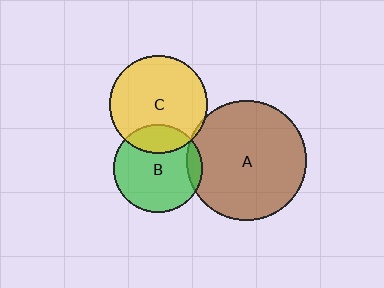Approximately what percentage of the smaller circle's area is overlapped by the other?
Approximately 5%.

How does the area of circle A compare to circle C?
Approximately 1.5 times.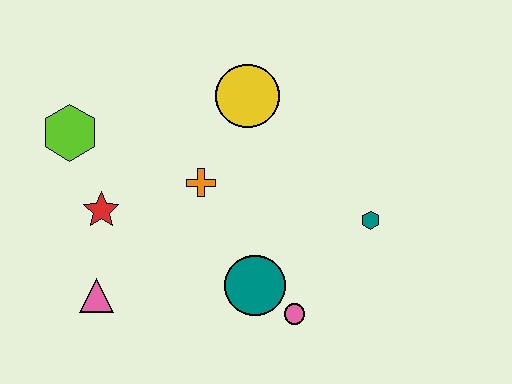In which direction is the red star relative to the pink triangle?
The red star is above the pink triangle.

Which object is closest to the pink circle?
The teal circle is closest to the pink circle.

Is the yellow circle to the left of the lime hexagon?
No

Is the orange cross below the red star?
No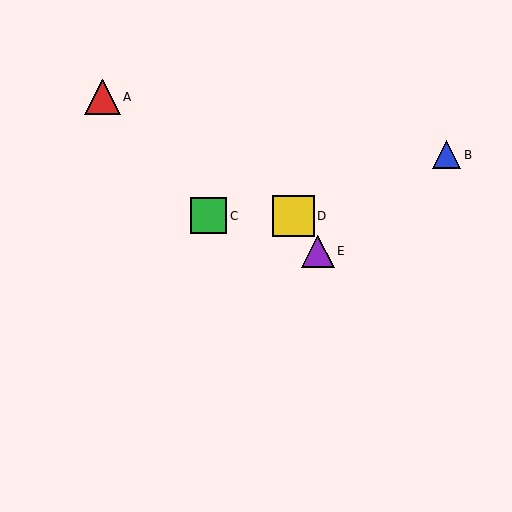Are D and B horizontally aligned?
No, D is at y≈216 and B is at y≈155.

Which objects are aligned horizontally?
Objects C, D are aligned horizontally.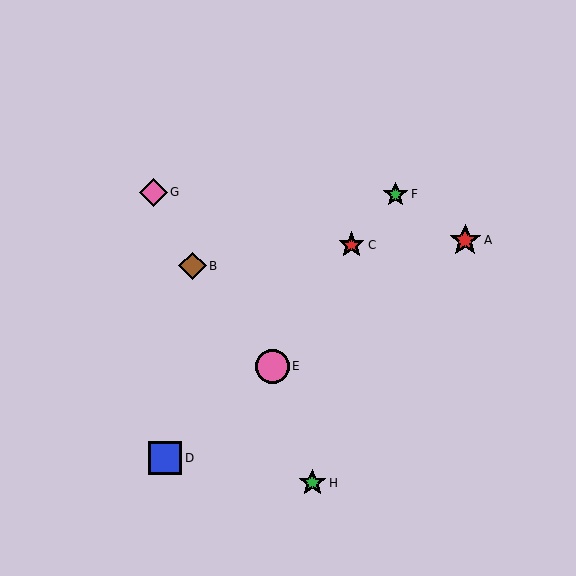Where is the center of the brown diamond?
The center of the brown diamond is at (193, 266).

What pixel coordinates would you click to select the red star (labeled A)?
Click at (465, 240) to select the red star A.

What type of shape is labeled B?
Shape B is a brown diamond.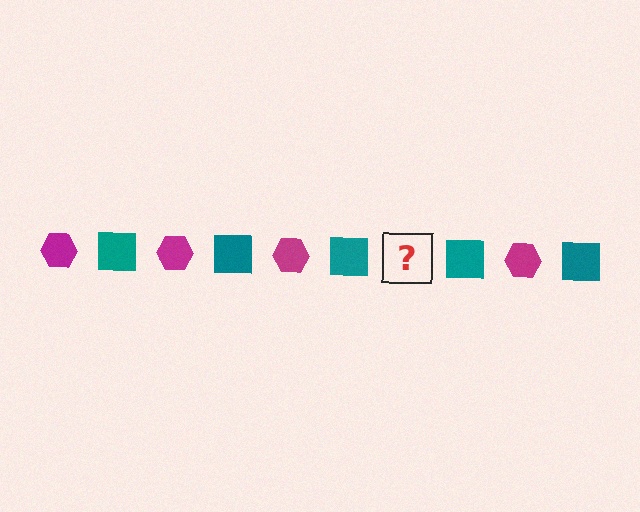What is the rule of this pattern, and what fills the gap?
The rule is that the pattern alternates between magenta hexagon and teal square. The gap should be filled with a magenta hexagon.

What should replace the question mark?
The question mark should be replaced with a magenta hexagon.